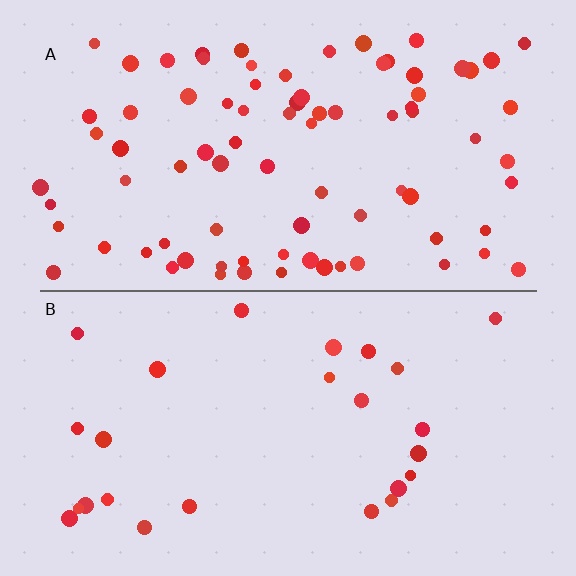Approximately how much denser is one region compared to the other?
Approximately 3.2× — region A over region B.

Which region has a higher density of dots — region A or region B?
A (the top).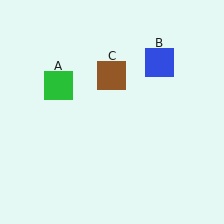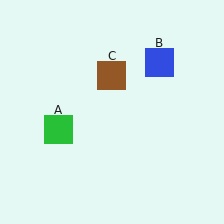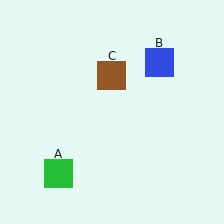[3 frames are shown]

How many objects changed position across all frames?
1 object changed position: green square (object A).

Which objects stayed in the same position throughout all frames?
Blue square (object B) and brown square (object C) remained stationary.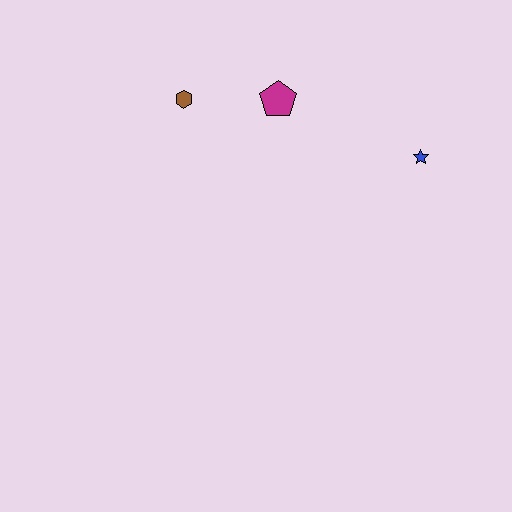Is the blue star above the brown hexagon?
No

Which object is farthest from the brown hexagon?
The blue star is farthest from the brown hexagon.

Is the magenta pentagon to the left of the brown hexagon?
No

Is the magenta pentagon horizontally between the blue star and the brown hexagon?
Yes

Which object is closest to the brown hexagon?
The magenta pentagon is closest to the brown hexagon.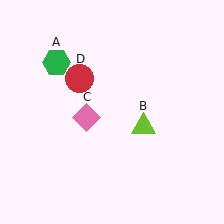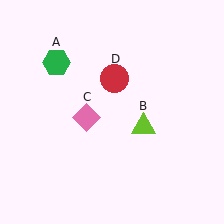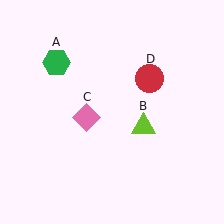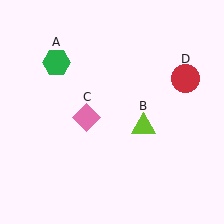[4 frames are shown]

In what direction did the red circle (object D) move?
The red circle (object D) moved right.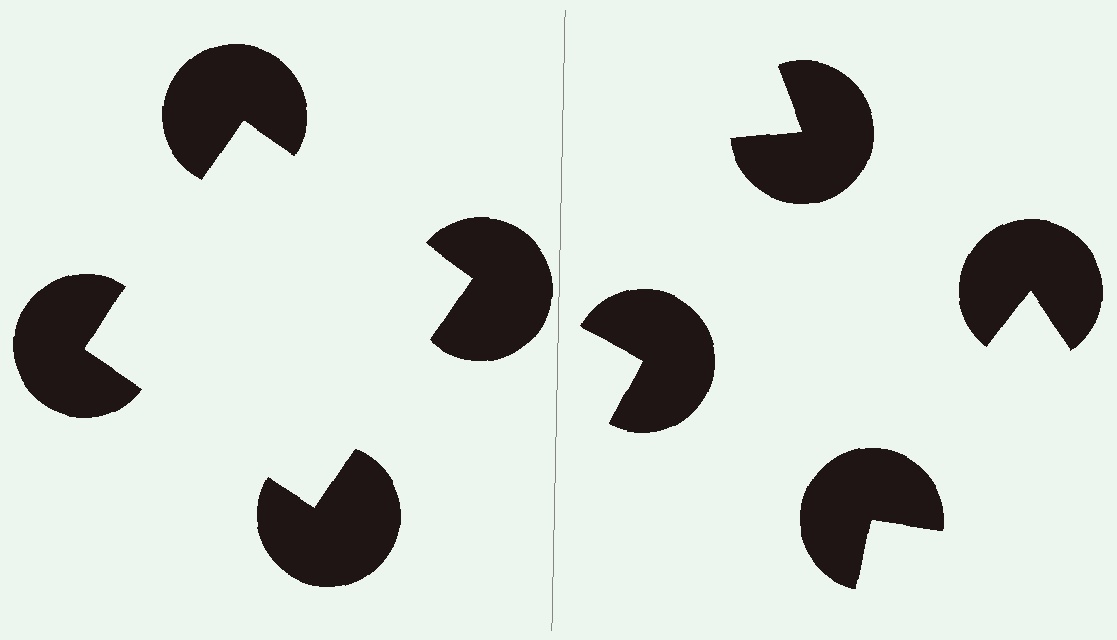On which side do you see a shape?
An illusory square appears on the left side. On the right side the wedge cuts are rotated, so no coherent shape forms.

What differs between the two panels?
The pac-man discs are positioned identically on both sides; only the wedge orientations differ. On the left they align to a square; on the right they are misaligned.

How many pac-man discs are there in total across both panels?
8 — 4 on each side.